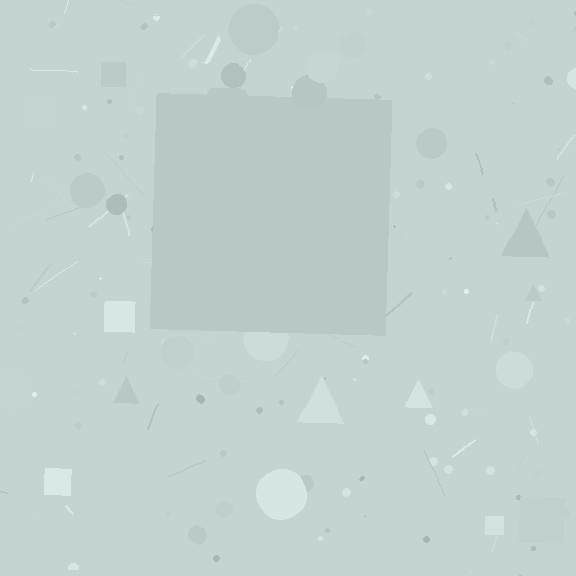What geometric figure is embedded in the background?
A square is embedded in the background.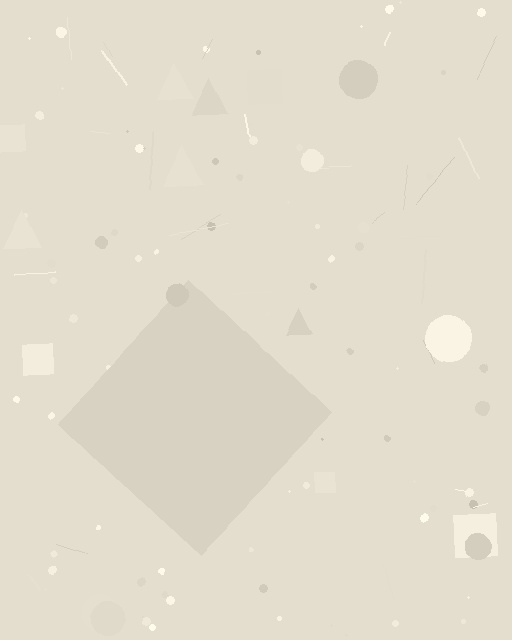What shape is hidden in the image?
A diamond is hidden in the image.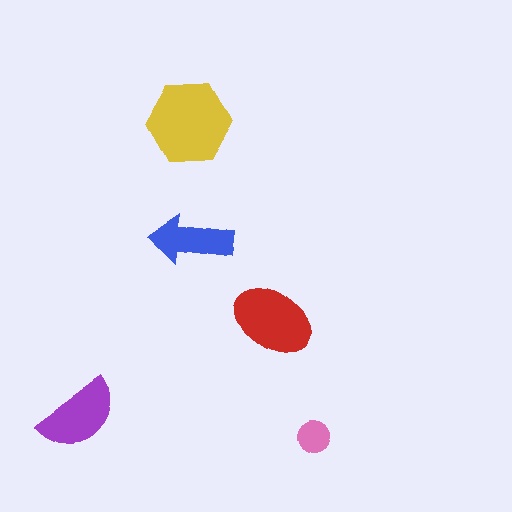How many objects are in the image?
There are 5 objects in the image.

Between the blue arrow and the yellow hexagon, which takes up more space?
The yellow hexagon.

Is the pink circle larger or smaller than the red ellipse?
Smaller.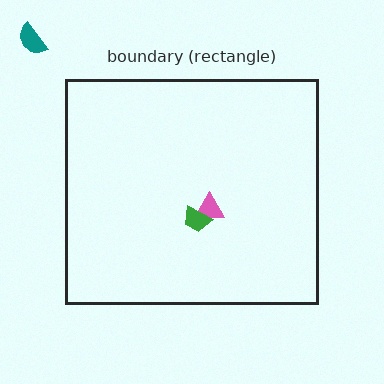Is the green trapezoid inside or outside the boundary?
Inside.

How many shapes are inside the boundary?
2 inside, 1 outside.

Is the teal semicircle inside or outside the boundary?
Outside.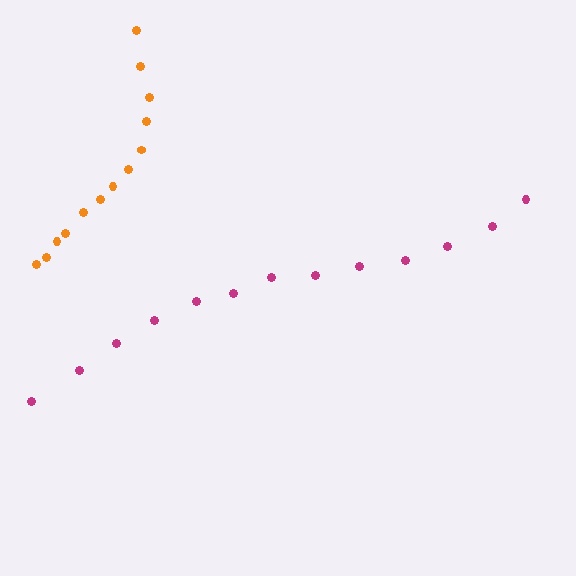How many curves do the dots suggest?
There are 2 distinct paths.